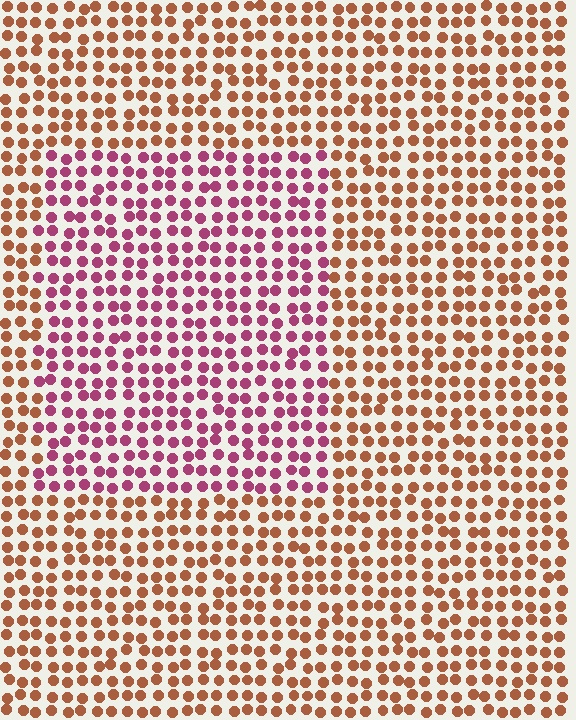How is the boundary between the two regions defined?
The boundary is defined purely by a slight shift in hue (about 50 degrees). Spacing, size, and orientation are identical on both sides.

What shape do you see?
I see a rectangle.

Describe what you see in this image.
The image is filled with small brown elements in a uniform arrangement. A rectangle-shaped region is visible where the elements are tinted to a slightly different hue, forming a subtle color boundary.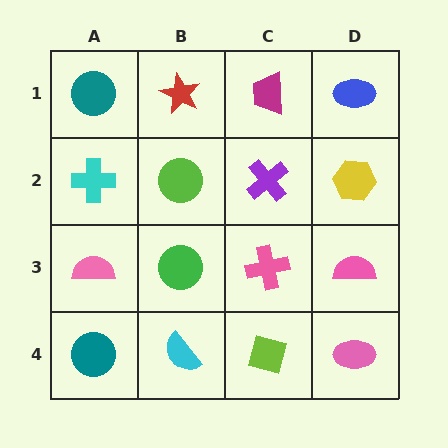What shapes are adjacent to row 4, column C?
A pink cross (row 3, column C), a cyan semicircle (row 4, column B), a pink ellipse (row 4, column D).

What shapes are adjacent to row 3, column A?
A cyan cross (row 2, column A), a teal circle (row 4, column A), a green circle (row 3, column B).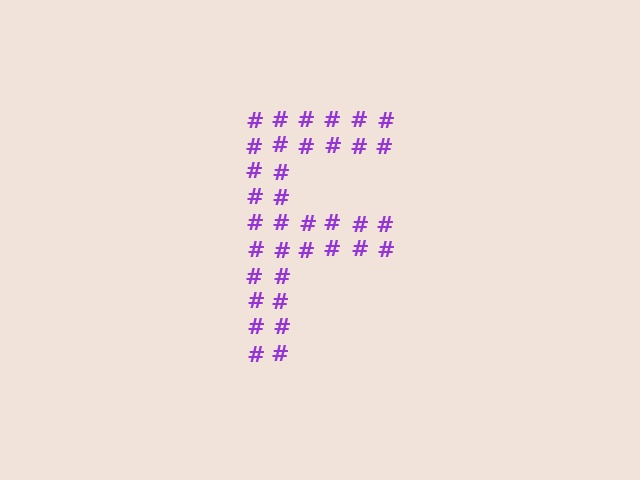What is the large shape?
The large shape is the letter F.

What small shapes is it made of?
It is made of small hash symbols.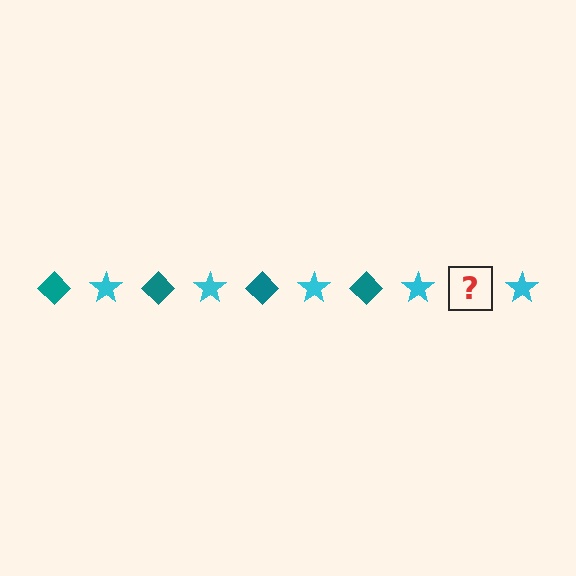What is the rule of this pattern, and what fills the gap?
The rule is that the pattern alternates between teal diamond and cyan star. The gap should be filled with a teal diamond.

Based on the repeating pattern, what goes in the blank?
The blank should be a teal diamond.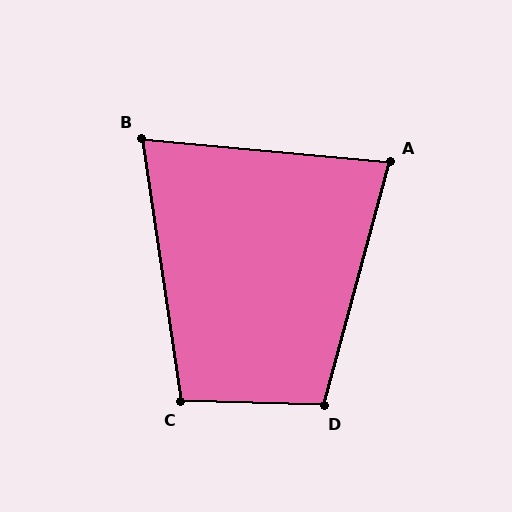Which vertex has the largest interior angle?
D, at approximately 104 degrees.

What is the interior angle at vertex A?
Approximately 80 degrees (acute).